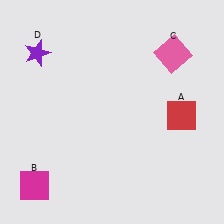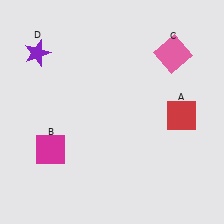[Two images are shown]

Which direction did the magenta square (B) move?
The magenta square (B) moved up.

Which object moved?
The magenta square (B) moved up.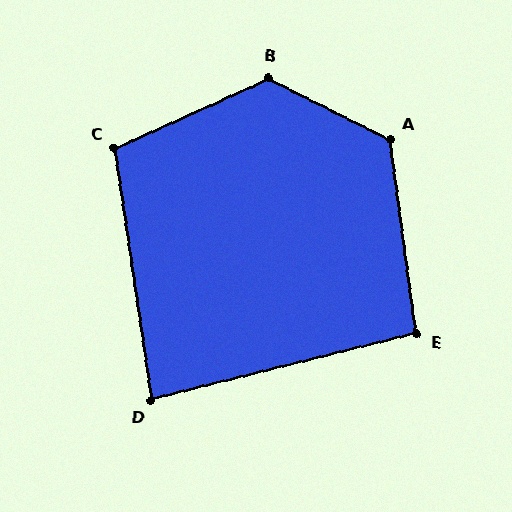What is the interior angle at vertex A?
Approximately 124 degrees (obtuse).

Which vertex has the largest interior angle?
B, at approximately 129 degrees.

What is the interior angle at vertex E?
Approximately 96 degrees (obtuse).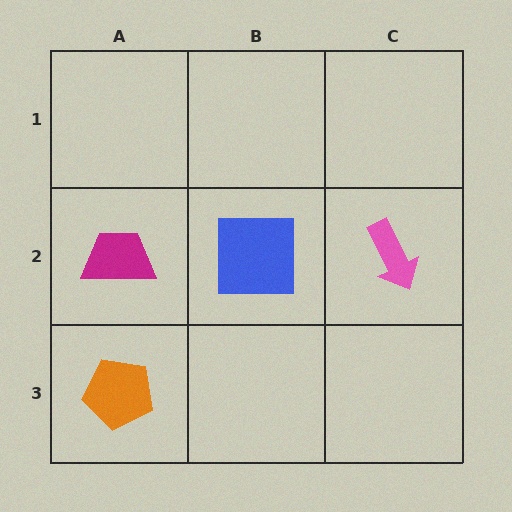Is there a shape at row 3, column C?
No, that cell is empty.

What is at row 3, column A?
An orange pentagon.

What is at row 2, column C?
A pink arrow.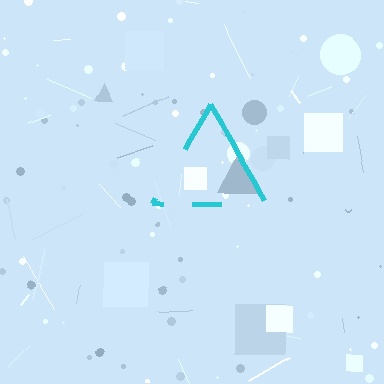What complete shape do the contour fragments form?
The contour fragments form a triangle.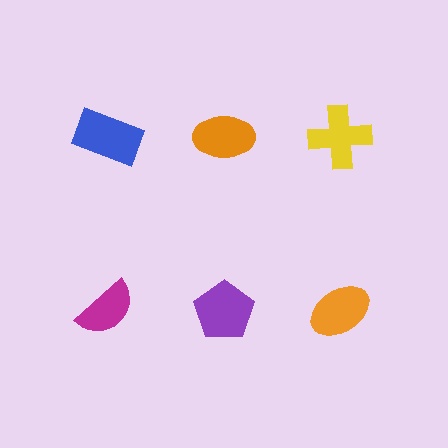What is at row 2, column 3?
An orange ellipse.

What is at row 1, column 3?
A yellow cross.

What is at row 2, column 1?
A magenta semicircle.